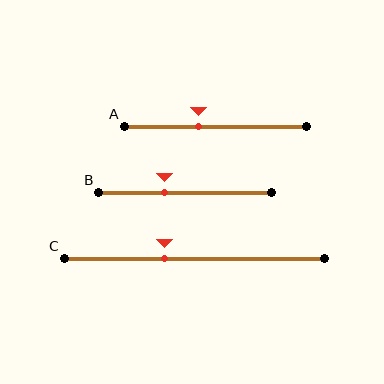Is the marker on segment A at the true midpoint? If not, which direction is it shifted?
No, the marker on segment A is shifted to the left by about 10% of the segment length.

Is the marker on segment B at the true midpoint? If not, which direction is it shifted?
No, the marker on segment B is shifted to the left by about 12% of the segment length.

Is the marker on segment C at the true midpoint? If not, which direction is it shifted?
No, the marker on segment C is shifted to the left by about 12% of the segment length.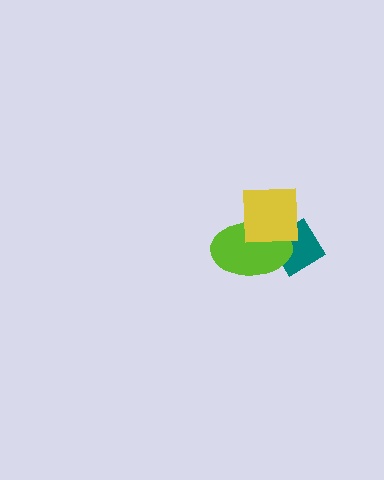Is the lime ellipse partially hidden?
Yes, it is partially covered by another shape.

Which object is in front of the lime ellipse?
The yellow square is in front of the lime ellipse.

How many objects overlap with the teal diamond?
2 objects overlap with the teal diamond.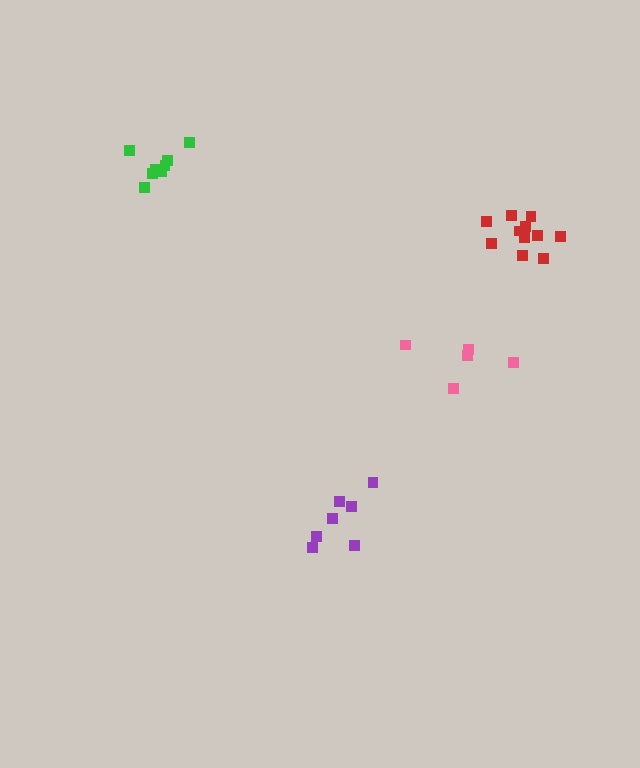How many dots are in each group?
Group 1: 5 dots, Group 2: 7 dots, Group 3: 8 dots, Group 4: 11 dots (31 total).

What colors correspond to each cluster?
The clusters are colored: pink, purple, green, red.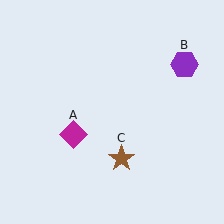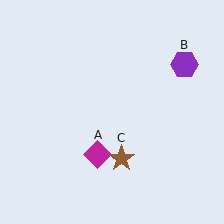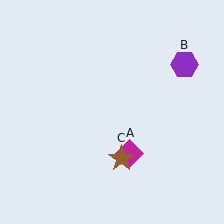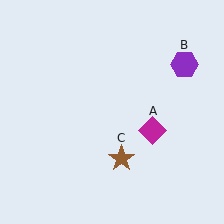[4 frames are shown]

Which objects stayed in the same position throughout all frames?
Purple hexagon (object B) and brown star (object C) remained stationary.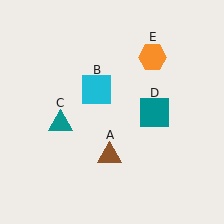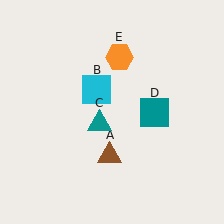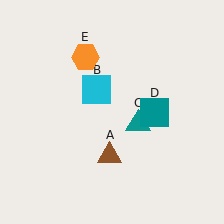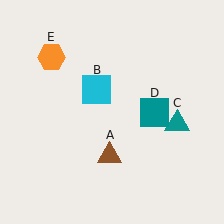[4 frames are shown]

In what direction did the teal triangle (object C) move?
The teal triangle (object C) moved right.